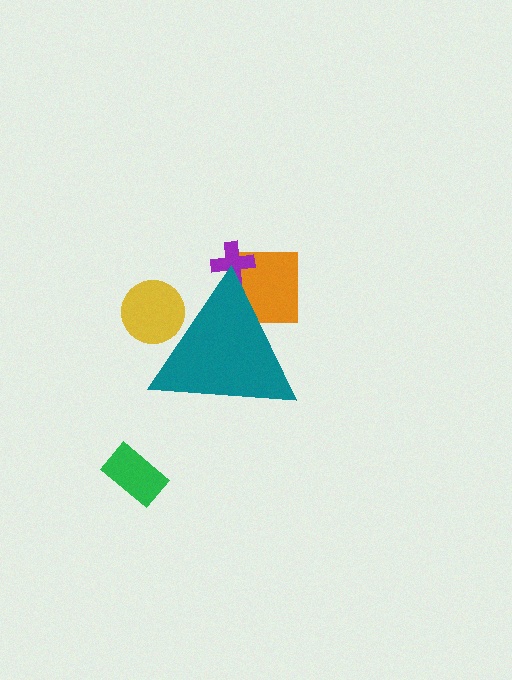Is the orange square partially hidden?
Yes, the orange square is partially hidden behind the teal triangle.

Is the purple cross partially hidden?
Yes, the purple cross is partially hidden behind the teal triangle.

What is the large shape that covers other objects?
A teal triangle.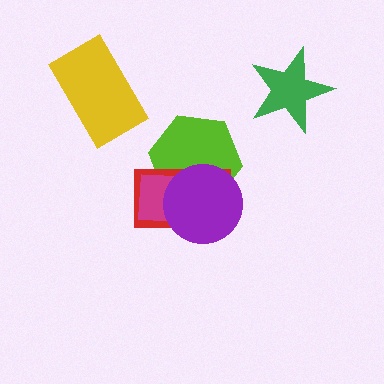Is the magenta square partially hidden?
Yes, it is partially covered by another shape.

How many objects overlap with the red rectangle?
3 objects overlap with the red rectangle.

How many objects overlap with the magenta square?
3 objects overlap with the magenta square.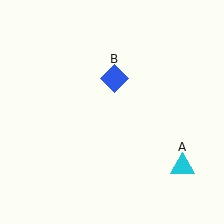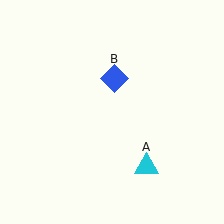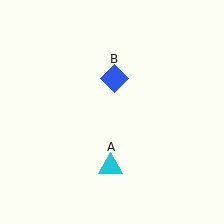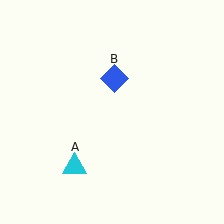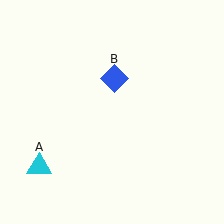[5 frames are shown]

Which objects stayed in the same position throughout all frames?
Blue diamond (object B) remained stationary.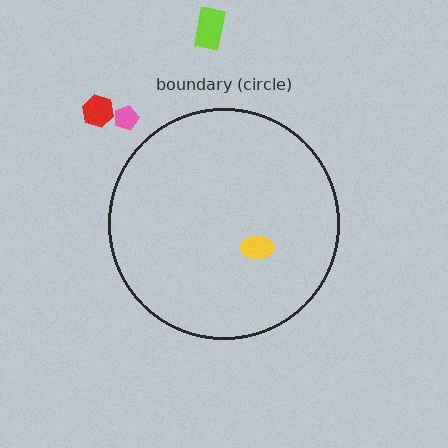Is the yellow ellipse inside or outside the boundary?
Inside.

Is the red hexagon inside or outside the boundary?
Outside.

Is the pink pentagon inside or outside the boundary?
Outside.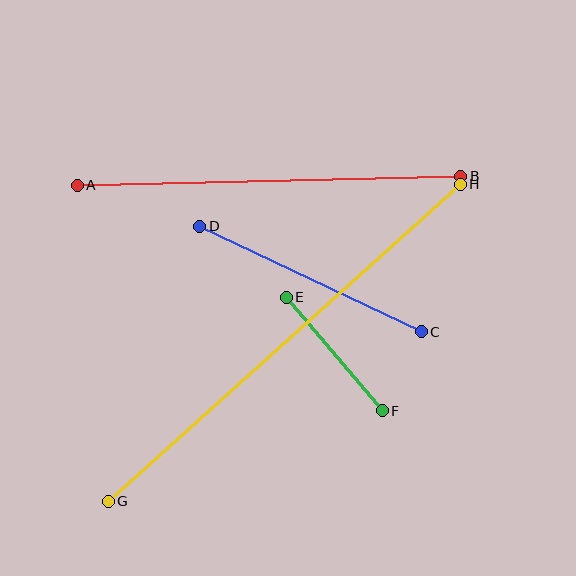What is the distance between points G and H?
The distance is approximately 474 pixels.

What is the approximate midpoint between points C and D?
The midpoint is at approximately (311, 279) pixels.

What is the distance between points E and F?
The distance is approximately 149 pixels.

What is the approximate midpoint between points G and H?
The midpoint is at approximately (284, 343) pixels.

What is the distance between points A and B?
The distance is approximately 384 pixels.